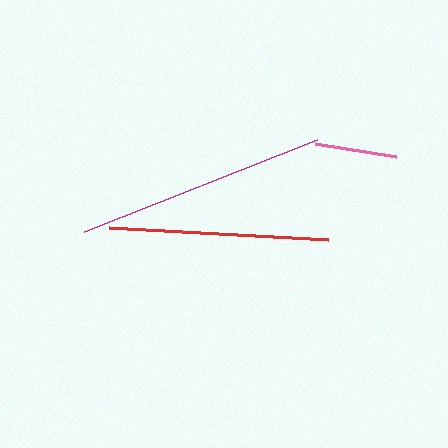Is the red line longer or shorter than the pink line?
The red line is longer than the pink line.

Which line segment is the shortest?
The pink line is the shortest at approximately 82 pixels.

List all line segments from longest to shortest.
From longest to shortest: magenta, red, pink.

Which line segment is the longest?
The magenta line is the longest at approximately 250 pixels.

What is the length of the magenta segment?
The magenta segment is approximately 250 pixels long.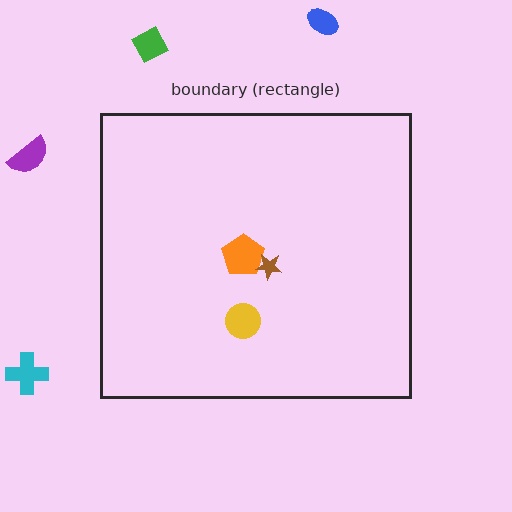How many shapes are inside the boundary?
3 inside, 4 outside.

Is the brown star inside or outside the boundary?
Inside.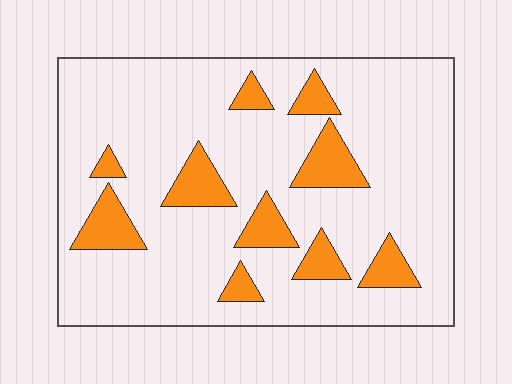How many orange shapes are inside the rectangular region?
10.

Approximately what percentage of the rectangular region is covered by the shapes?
Approximately 15%.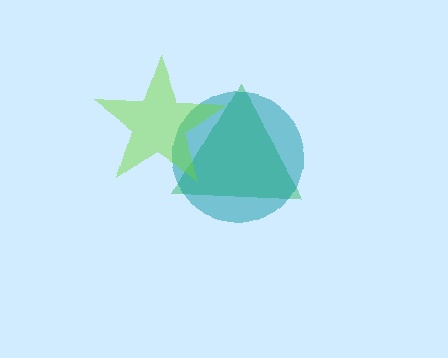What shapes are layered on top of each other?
The layered shapes are: a green triangle, a teal circle, a lime star.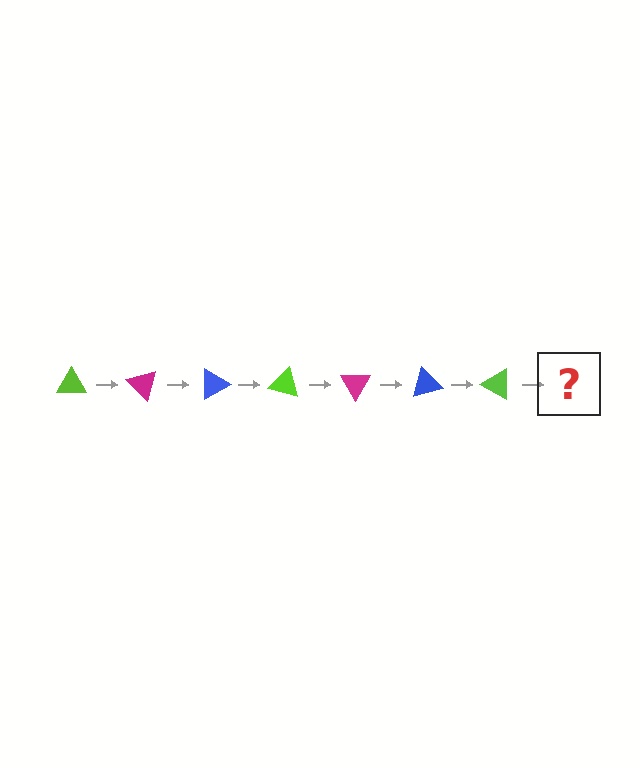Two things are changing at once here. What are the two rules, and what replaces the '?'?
The two rules are that it rotates 45 degrees each step and the color cycles through lime, magenta, and blue. The '?' should be a magenta triangle, rotated 315 degrees from the start.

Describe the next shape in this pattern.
It should be a magenta triangle, rotated 315 degrees from the start.